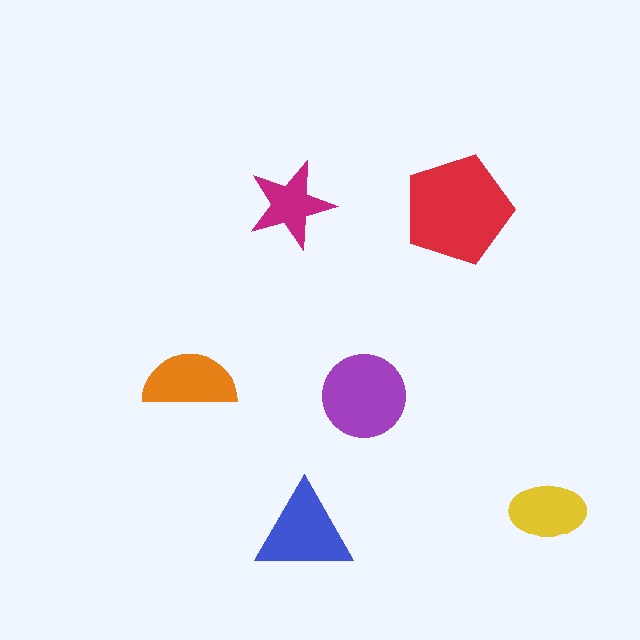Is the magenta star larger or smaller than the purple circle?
Smaller.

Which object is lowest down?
The blue triangle is bottommost.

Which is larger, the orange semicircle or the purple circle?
The purple circle.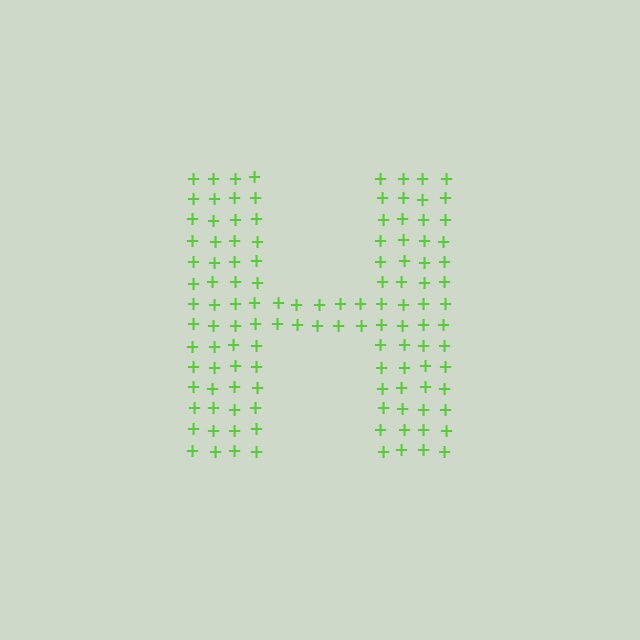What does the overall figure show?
The overall figure shows the letter H.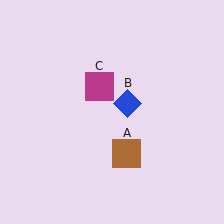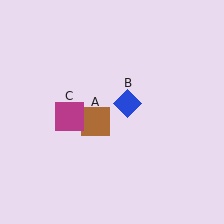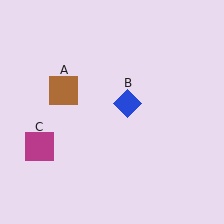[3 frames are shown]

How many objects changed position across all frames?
2 objects changed position: brown square (object A), magenta square (object C).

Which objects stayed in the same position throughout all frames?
Blue diamond (object B) remained stationary.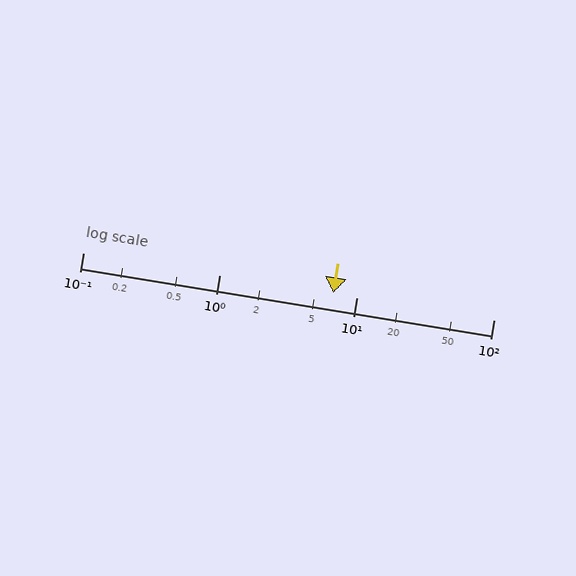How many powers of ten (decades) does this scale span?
The scale spans 3 decades, from 0.1 to 100.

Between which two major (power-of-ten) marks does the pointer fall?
The pointer is between 1 and 10.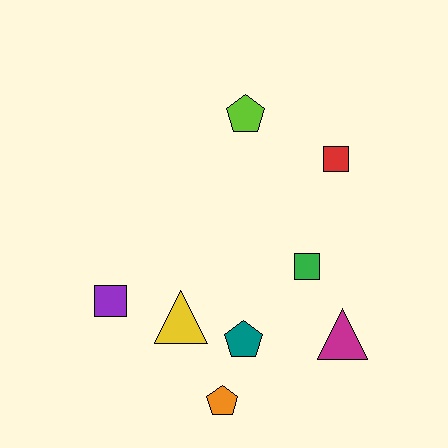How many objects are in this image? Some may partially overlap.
There are 8 objects.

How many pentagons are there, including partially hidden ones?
There are 3 pentagons.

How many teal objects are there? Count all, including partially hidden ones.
There is 1 teal object.